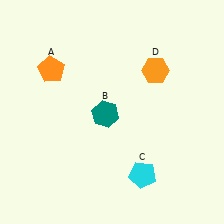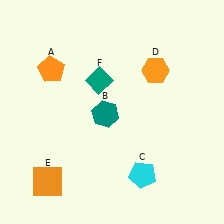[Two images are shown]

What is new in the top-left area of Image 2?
A teal diamond (F) was added in the top-left area of Image 2.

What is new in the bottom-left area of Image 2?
An orange square (E) was added in the bottom-left area of Image 2.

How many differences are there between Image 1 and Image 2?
There are 2 differences between the two images.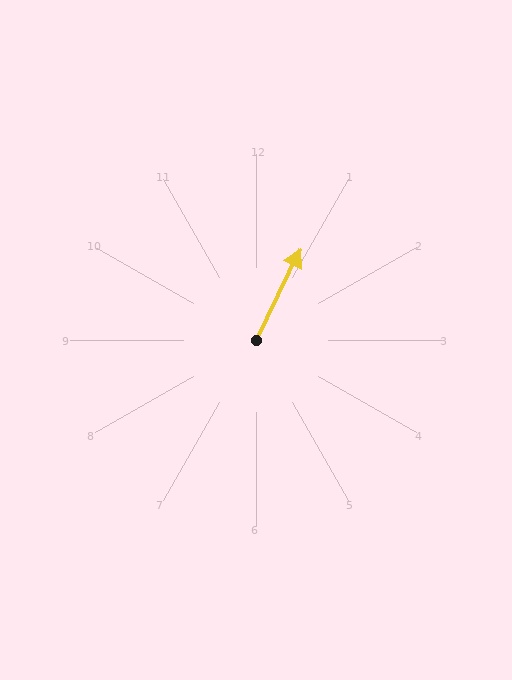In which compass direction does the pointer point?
Northeast.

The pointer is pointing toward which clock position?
Roughly 1 o'clock.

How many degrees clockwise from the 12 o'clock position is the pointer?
Approximately 26 degrees.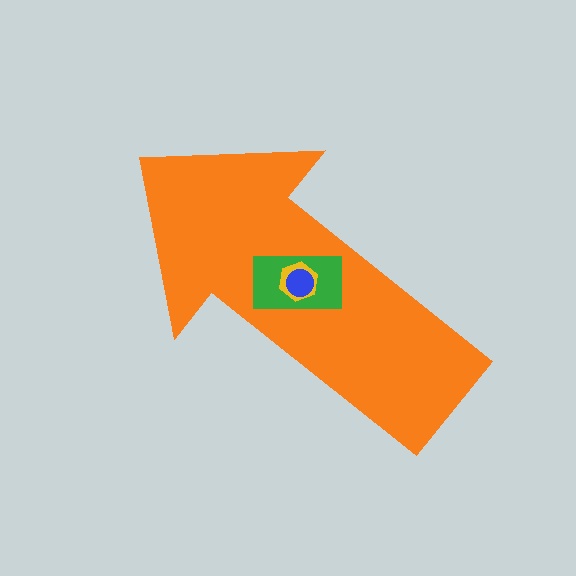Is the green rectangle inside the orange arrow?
Yes.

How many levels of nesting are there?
4.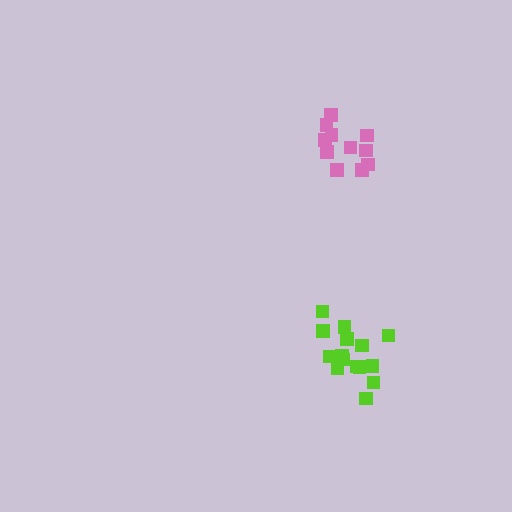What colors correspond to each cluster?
The clusters are colored: pink, lime.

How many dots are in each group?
Group 1: 12 dots, Group 2: 15 dots (27 total).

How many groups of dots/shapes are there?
There are 2 groups.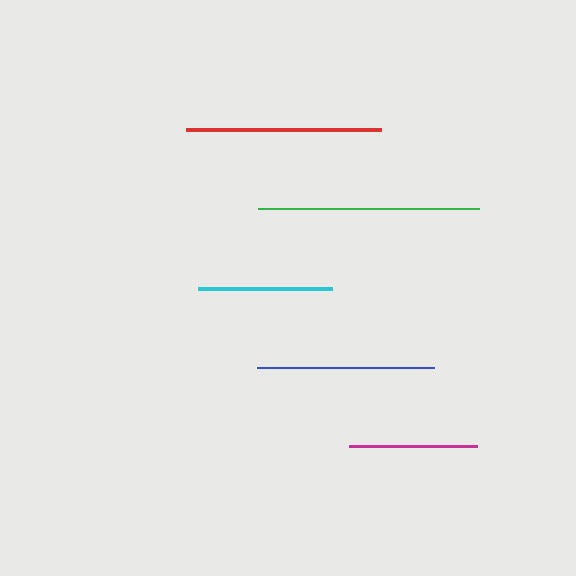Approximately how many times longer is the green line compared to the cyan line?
The green line is approximately 1.7 times the length of the cyan line.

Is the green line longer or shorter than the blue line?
The green line is longer than the blue line.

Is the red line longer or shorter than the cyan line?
The red line is longer than the cyan line.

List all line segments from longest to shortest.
From longest to shortest: green, red, blue, cyan, magenta.